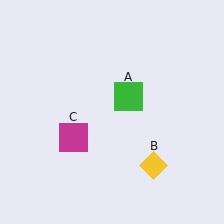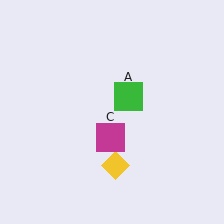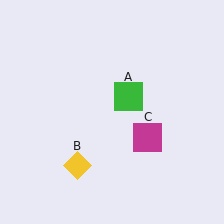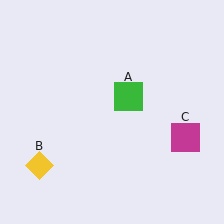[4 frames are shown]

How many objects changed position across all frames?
2 objects changed position: yellow diamond (object B), magenta square (object C).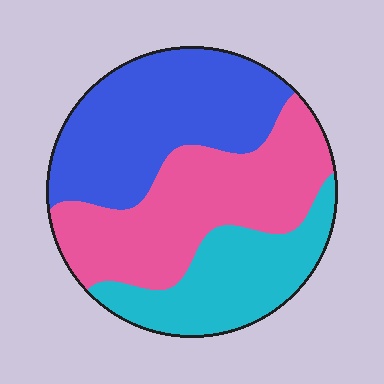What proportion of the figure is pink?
Pink covers around 40% of the figure.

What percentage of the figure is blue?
Blue covers around 35% of the figure.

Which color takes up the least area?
Cyan, at roughly 25%.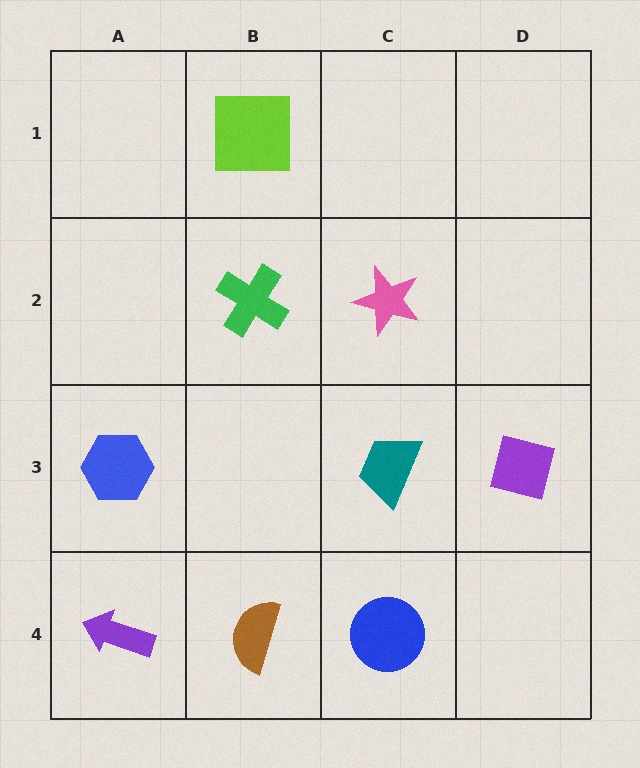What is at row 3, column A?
A blue hexagon.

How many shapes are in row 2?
2 shapes.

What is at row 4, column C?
A blue circle.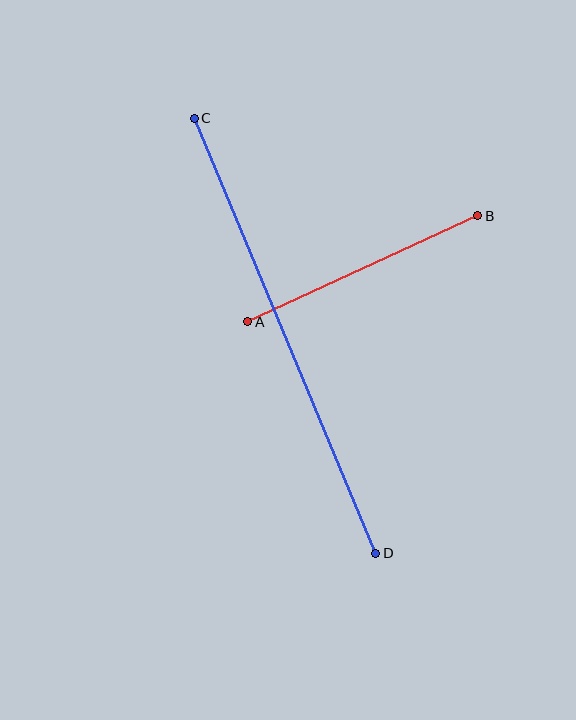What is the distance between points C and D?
The distance is approximately 471 pixels.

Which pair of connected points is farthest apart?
Points C and D are farthest apart.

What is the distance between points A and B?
The distance is approximately 253 pixels.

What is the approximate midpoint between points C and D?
The midpoint is at approximately (285, 336) pixels.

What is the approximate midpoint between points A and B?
The midpoint is at approximately (363, 269) pixels.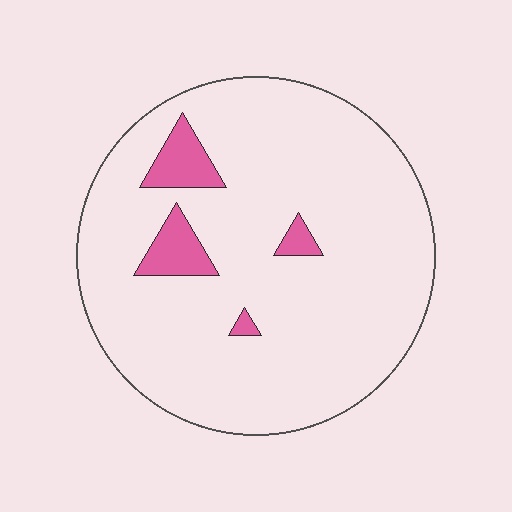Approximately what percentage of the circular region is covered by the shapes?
Approximately 10%.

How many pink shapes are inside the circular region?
4.